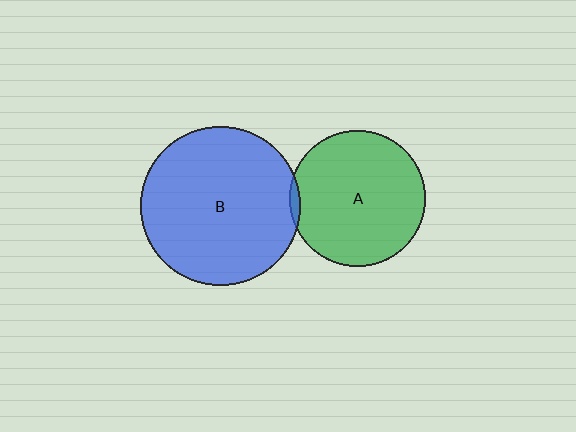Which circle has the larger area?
Circle B (blue).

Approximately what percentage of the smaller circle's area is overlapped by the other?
Approximately 5%.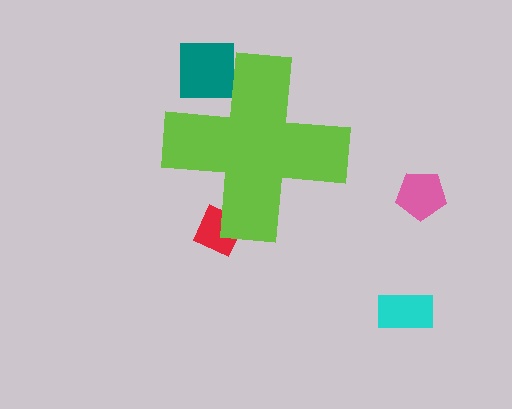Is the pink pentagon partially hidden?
No, the pink pentagon is fully visible.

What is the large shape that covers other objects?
A lime cross.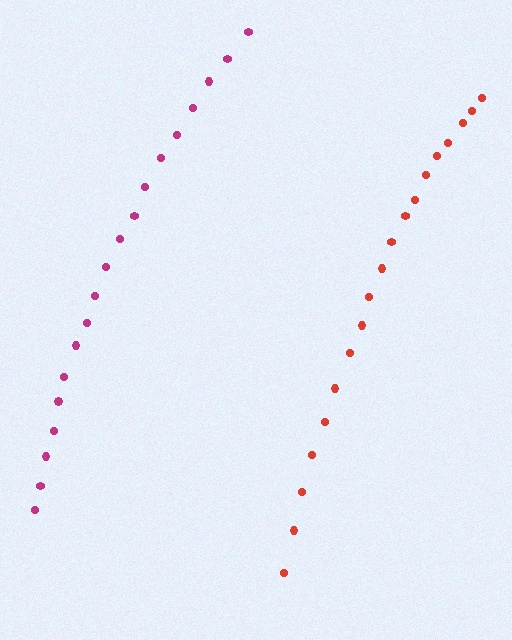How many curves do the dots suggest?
There are 2 distinct paths.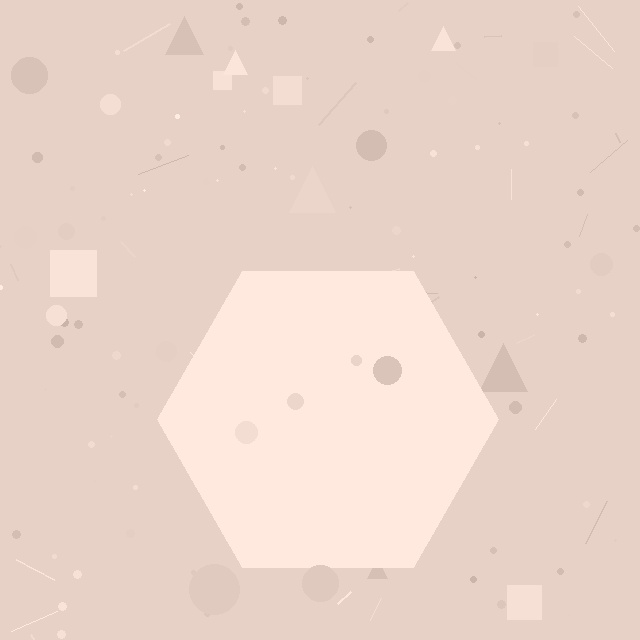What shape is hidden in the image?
A hexagon is hidden in the image.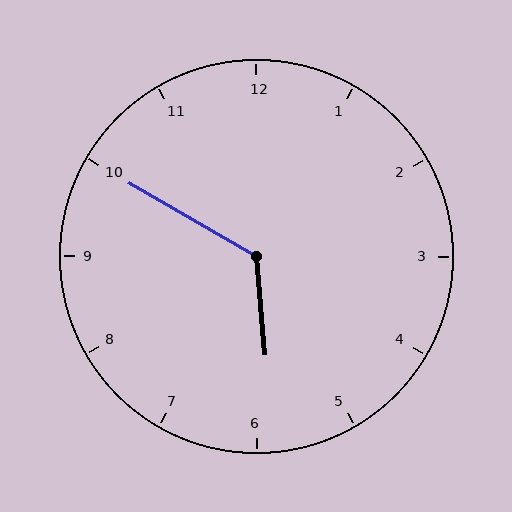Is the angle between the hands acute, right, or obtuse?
It is obtuse.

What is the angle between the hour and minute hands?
Approximately 125 degrees.